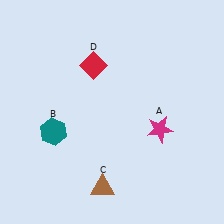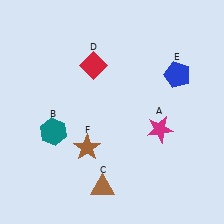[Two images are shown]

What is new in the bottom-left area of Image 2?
A brown star (F) was added in the bottom-left area of Image 2.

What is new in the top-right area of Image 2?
A blue pentagon (E) was added in the top-right area of Image 2.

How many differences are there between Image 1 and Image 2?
There are 2 differences between the two images.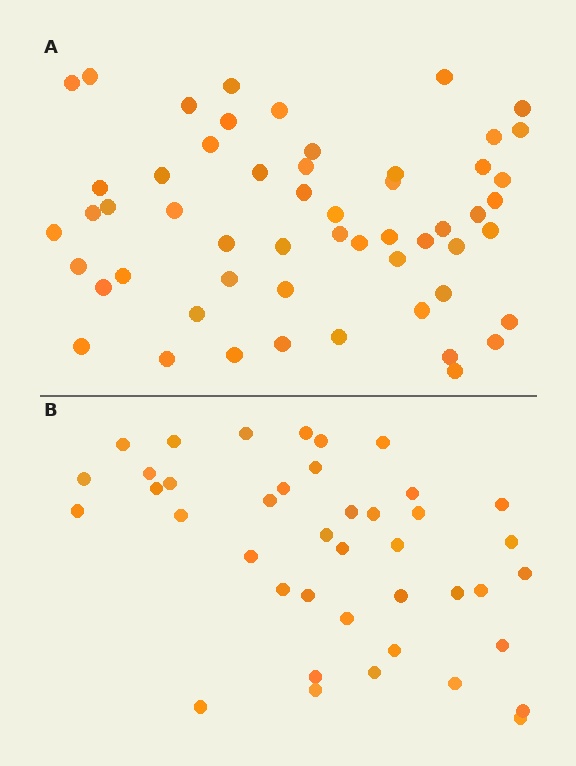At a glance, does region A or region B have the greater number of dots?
Region A (the top region) has more dots.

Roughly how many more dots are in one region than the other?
Region A has approximately 15 more dots than region B.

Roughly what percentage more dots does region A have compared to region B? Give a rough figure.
About 35% more.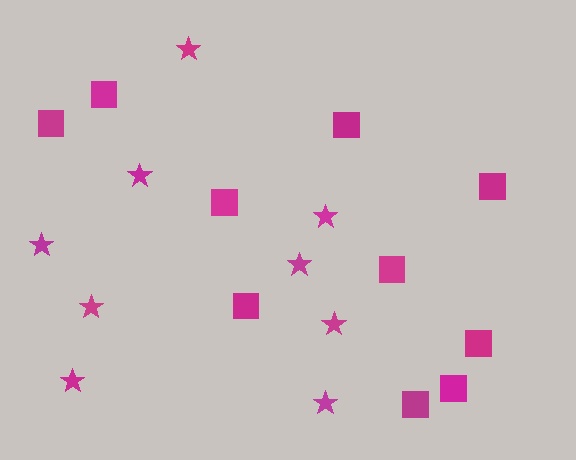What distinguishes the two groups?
There are 2 groups: one group of stars (9) and one group of squares (10).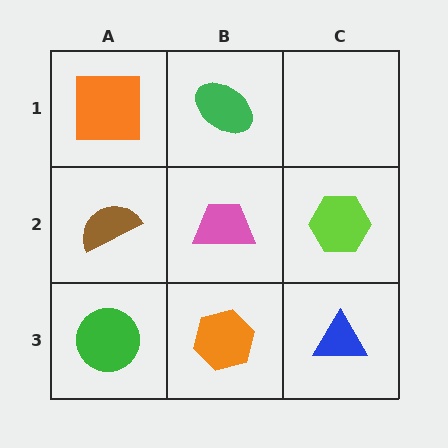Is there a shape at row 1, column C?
No, that cell is empty.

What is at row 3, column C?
A blue triangle.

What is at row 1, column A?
An orange square.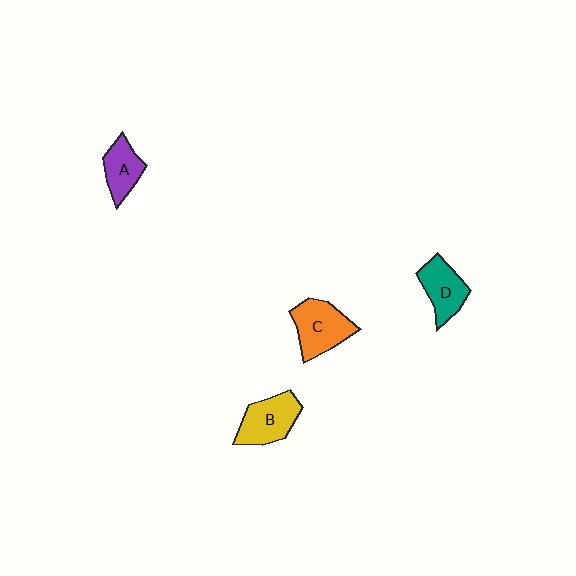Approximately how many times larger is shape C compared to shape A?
Approximately 1.5 times.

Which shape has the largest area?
Shape C (orange).